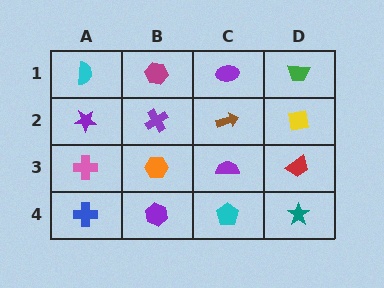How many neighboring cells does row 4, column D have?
2.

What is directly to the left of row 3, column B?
A pink cross.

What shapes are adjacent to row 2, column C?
A purple ellipse (row 1, column C), a purple semicircle (row 3, column C), a purple cross (row 2, column B), a yellow square (row 2, column D).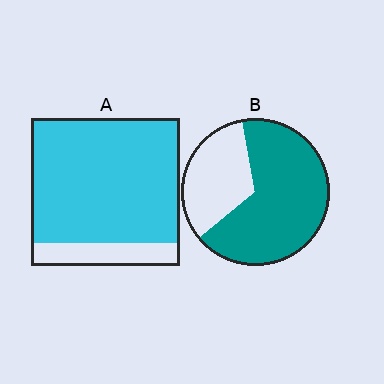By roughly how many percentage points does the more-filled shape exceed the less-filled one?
By roughly 15 percentage points (A over B).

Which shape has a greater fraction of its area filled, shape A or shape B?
Shape A.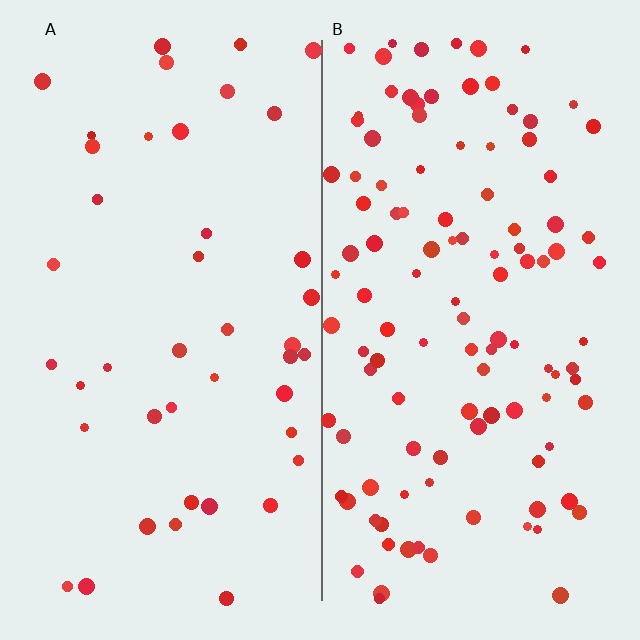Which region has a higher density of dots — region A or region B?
B (the right).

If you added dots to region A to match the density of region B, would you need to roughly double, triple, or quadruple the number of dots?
Approximately triple.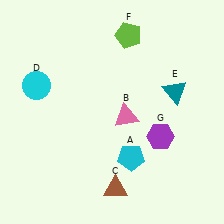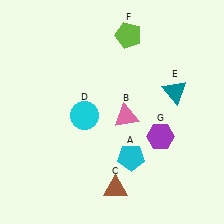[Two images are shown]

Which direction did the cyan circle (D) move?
The cyan circle (D) moved right.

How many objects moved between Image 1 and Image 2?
1 object moved between the two images.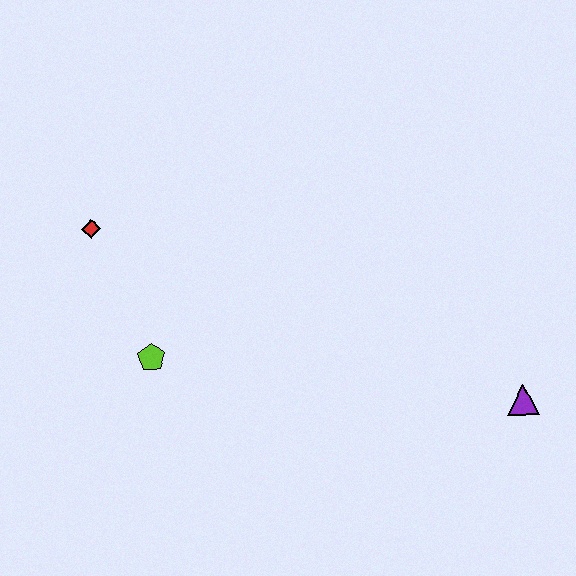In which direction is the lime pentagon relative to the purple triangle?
The lime pentagon is to the left of the purple triangle.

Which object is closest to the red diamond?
The lime pentagon is closest to the red diamond.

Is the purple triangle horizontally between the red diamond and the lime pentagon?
No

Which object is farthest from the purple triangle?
The red diamond is farthest from the purple triangle.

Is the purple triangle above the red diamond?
No